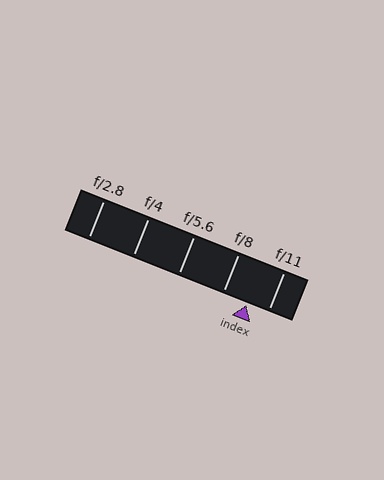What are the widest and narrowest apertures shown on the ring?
The widest aperture shown is f/2.8 and the narrowest is f/11.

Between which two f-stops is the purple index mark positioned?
The index mark is between f/8 and f/11.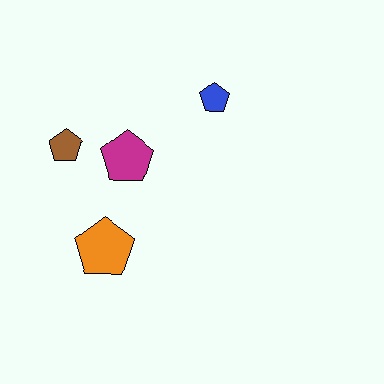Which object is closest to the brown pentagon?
The magenta pentagon is closest to the brown pentagon.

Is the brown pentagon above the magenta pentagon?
Yes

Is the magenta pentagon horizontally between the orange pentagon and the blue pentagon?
Yes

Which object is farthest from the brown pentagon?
The blue pentagon is farthest from the brown pentagon.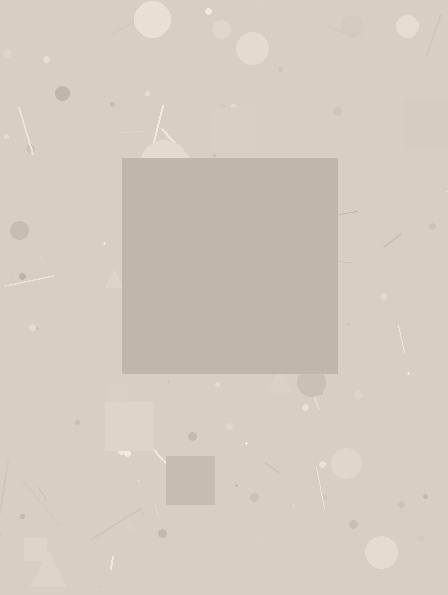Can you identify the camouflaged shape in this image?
The camouflaged shape is a square.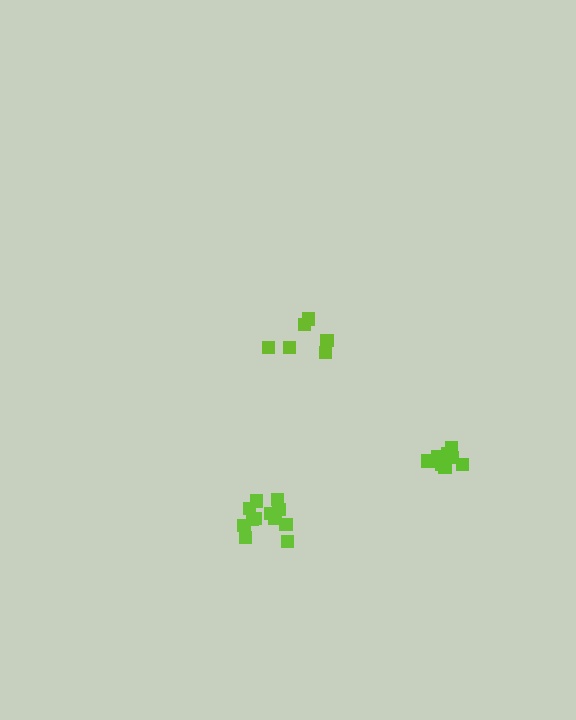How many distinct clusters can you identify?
There are 3 distinct clusters.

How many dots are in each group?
Group 1: 12 dots, Group 2: 10 dots, Group 3: 6 dots (28 total).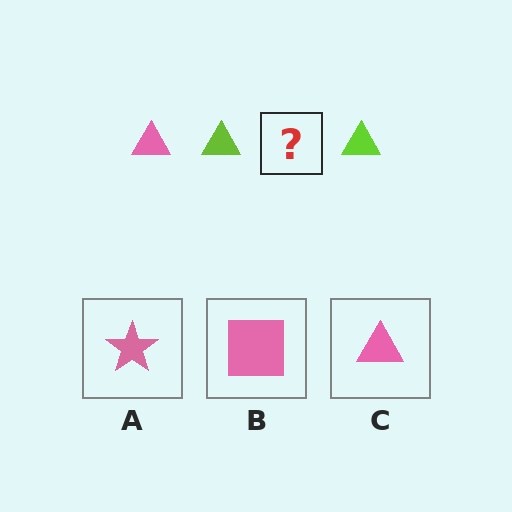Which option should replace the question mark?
Option C.